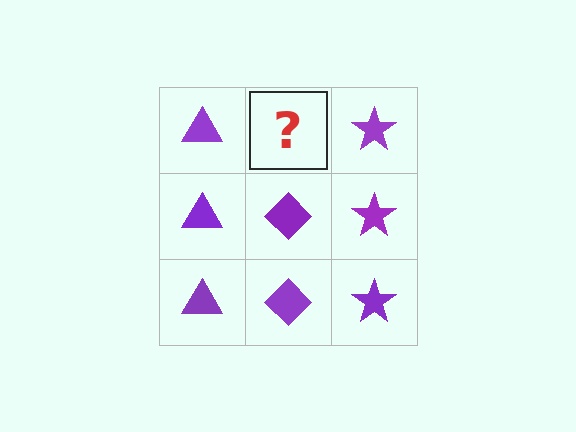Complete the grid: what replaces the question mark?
The question mark should be replaced with a purple diamond.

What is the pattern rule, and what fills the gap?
The rule is that each column has a consistent shape. The gap should be filled with a purple diamond.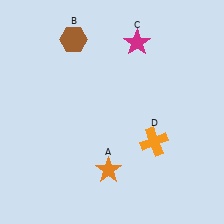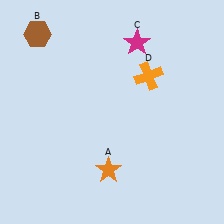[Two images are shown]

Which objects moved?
The objects that moved are: the brown hexagon (B), the orange cross (D).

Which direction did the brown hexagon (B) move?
The brown hexagon (B) moved left.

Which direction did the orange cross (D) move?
The orange cross (D) moved up.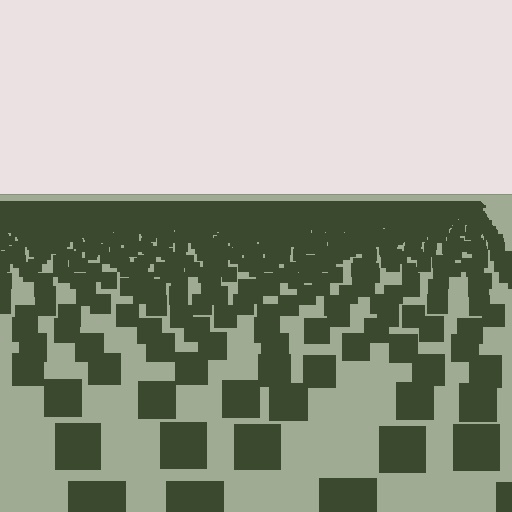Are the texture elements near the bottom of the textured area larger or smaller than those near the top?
Larger. Near the bottom, elements are closer to the viewer and appear at a bigger on-screen size.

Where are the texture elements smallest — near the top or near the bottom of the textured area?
Near the top.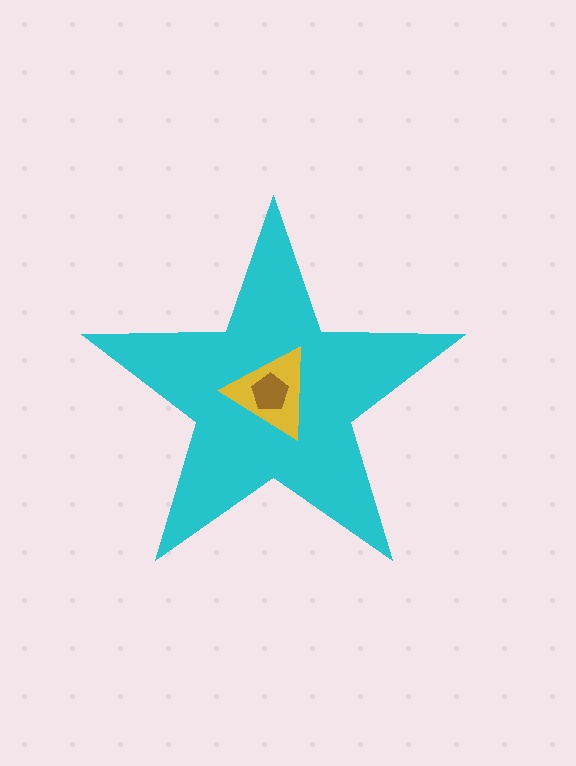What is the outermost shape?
The cyan star.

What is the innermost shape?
The brown pentagon.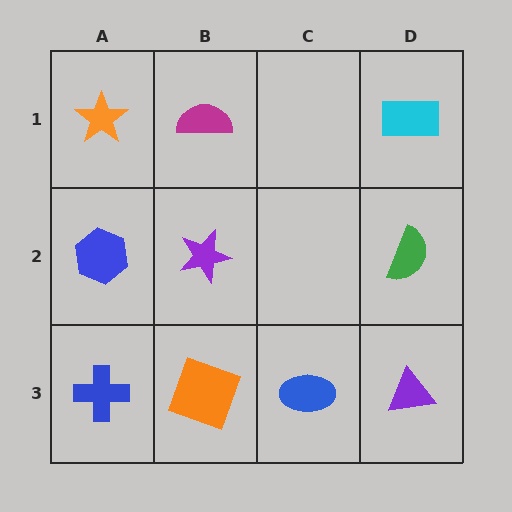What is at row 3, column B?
An orange square.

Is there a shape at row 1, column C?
No, that cell is empty.